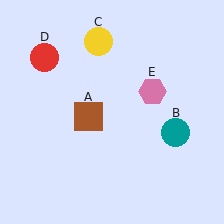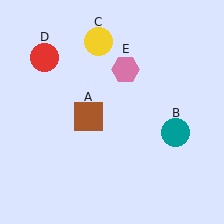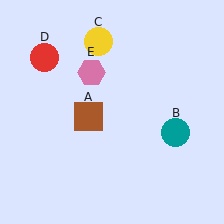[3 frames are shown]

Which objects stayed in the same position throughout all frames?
Brown square (object A) and teal circle (object B) and yellow circle (object C) and red circle (object D) remained stationary.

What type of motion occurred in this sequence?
The pink hexagon (object E) rotated counterclockwise around the center of the scene.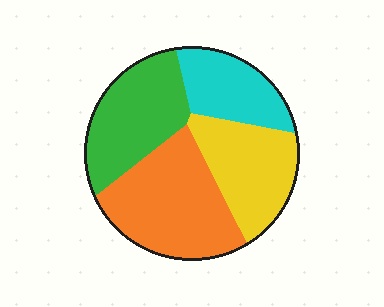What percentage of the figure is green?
Green takes up between a sixth and a third of the figure.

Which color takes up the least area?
Cyan, at roughly 20%.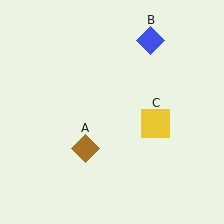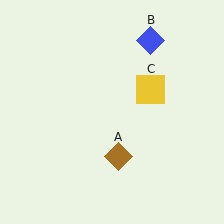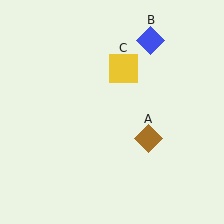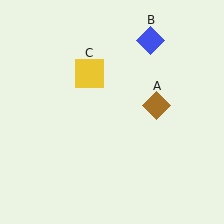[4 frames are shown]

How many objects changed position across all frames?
2 objects changed position: brown diamond (object A), yellow square (object C).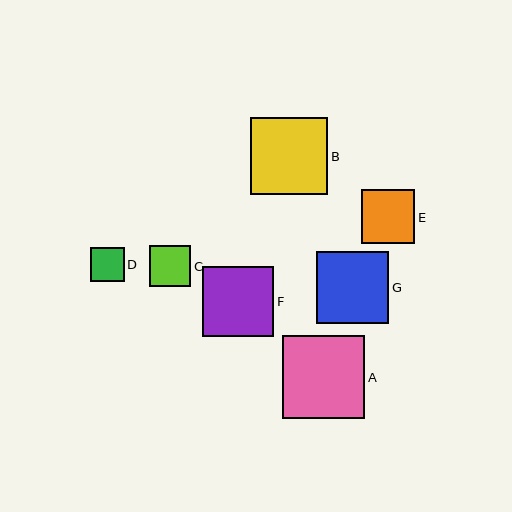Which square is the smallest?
Square D is the smallest with a size of approximately 34 pixels.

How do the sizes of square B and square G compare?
Square B and square G are approximately the same size.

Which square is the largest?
Square A is the largest with a size of approximately 83 pixels.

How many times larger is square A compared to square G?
Square A is approximately 1.1 times the size of square G.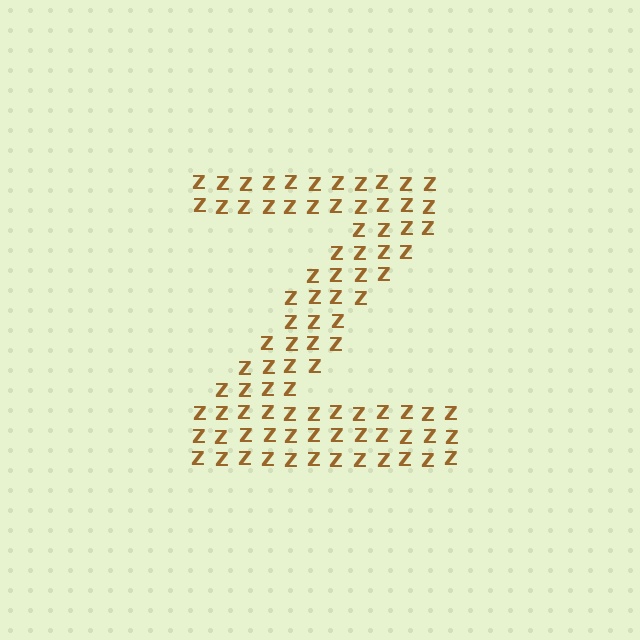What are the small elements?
The small elements are letter Z's.